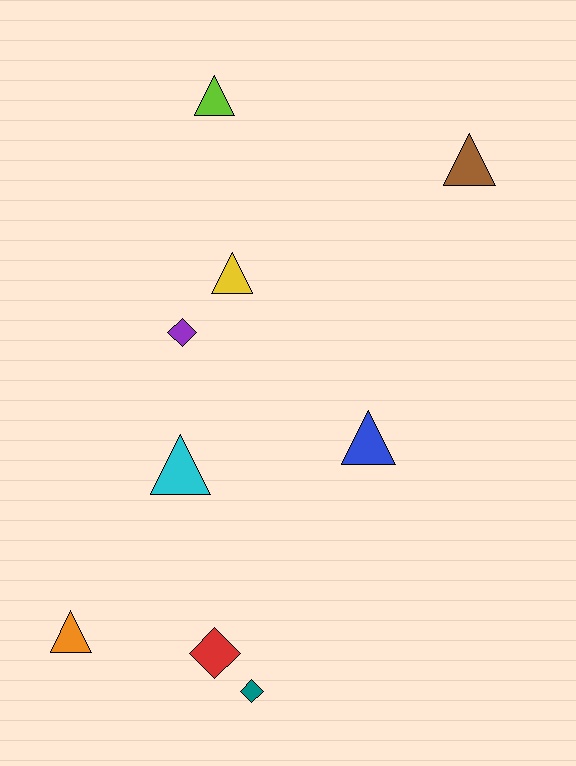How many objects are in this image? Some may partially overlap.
There are 9 objects.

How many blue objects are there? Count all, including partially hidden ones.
There is 1 blue object.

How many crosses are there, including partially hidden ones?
There are no crosses.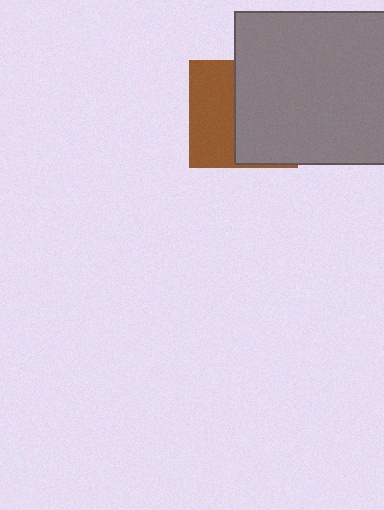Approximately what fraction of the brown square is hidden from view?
Roughly 58% of the brown square is hidden behind the gray square.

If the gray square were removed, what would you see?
You would see the complete brown square.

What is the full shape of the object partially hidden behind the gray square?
The partially hidden object is a brown square.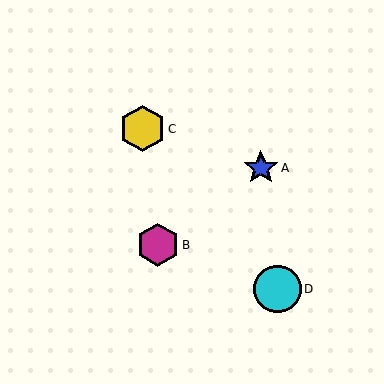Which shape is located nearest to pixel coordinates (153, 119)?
The yellow hexagon (labeled C) at (142, 129) is nearest to that location.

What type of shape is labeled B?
Shape B is a magenta hexagon.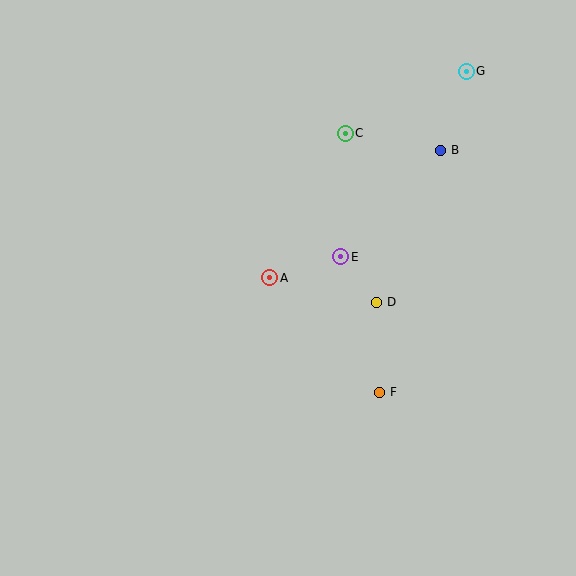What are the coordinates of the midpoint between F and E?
The midpoint between F and E is at (360, 325).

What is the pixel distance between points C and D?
The distance between C and D is 172 pixels.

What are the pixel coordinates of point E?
Point E is at (341, 257).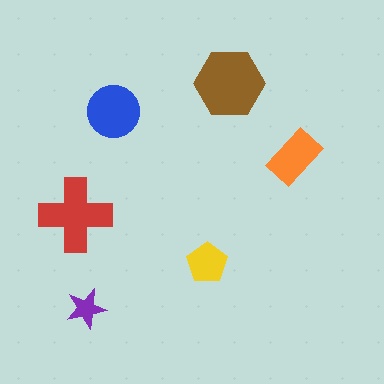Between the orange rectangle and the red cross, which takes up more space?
The red cross.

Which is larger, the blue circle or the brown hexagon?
The brown hexagon.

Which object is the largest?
The brown hexagon.